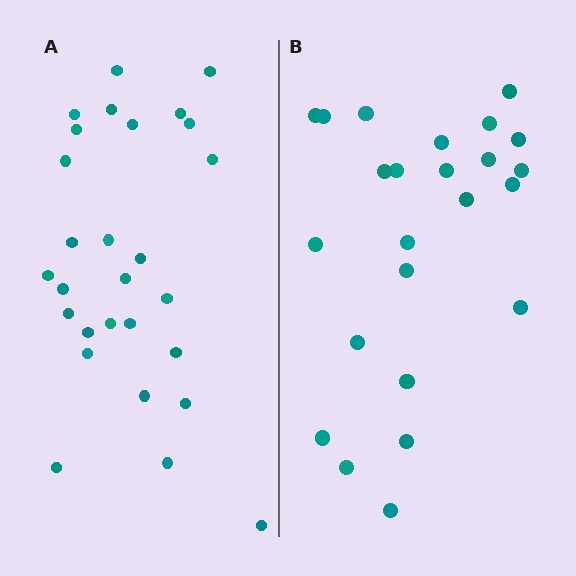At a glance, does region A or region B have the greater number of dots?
Region A (the left region) has more dots.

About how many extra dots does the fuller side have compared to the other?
Region A has about 4 more dots than region B.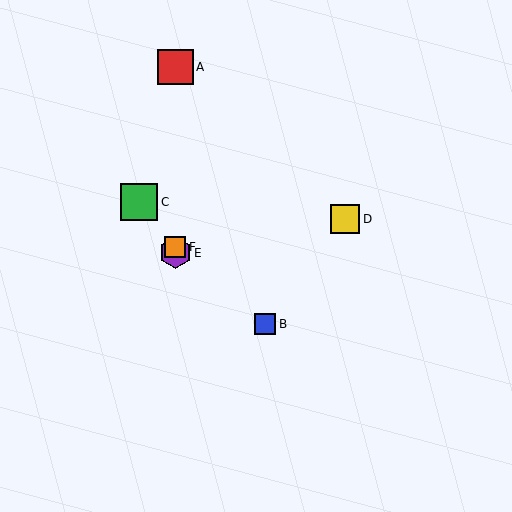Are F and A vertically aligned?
Yes, both are at x≈175.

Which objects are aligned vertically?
Objects A, E, F are aligned vertically.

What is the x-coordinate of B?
Object B is at x≈265.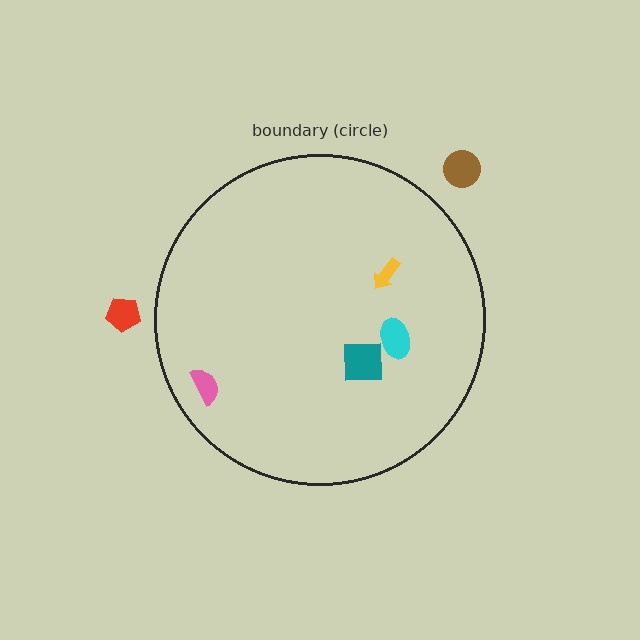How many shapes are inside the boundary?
4 inside, 2 outside.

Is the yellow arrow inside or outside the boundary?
Inside.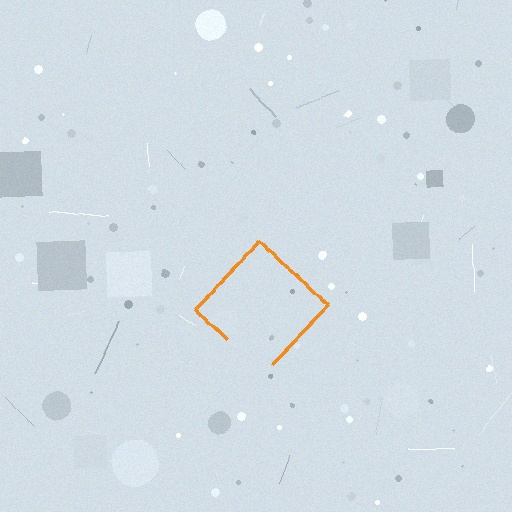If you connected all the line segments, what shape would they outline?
They would outline a diamond.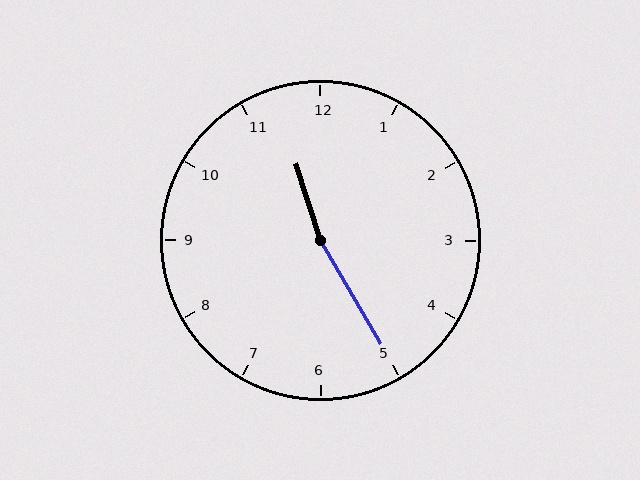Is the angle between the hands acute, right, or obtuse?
It is obtuse.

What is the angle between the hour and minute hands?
Approximately 168 degrees.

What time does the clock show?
11:25.